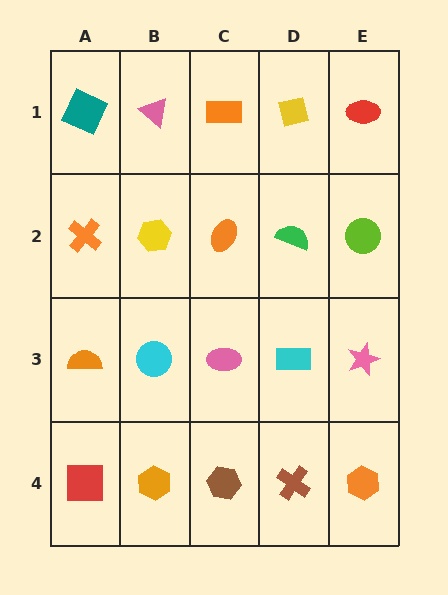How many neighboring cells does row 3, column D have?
4.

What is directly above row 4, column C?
A pink ellipse.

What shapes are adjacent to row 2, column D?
A yellow square (row 1, column D), a cyan rectangle (row 3, column D), an orange ellipse (row 2, column C), a lime circle (row 2, column E).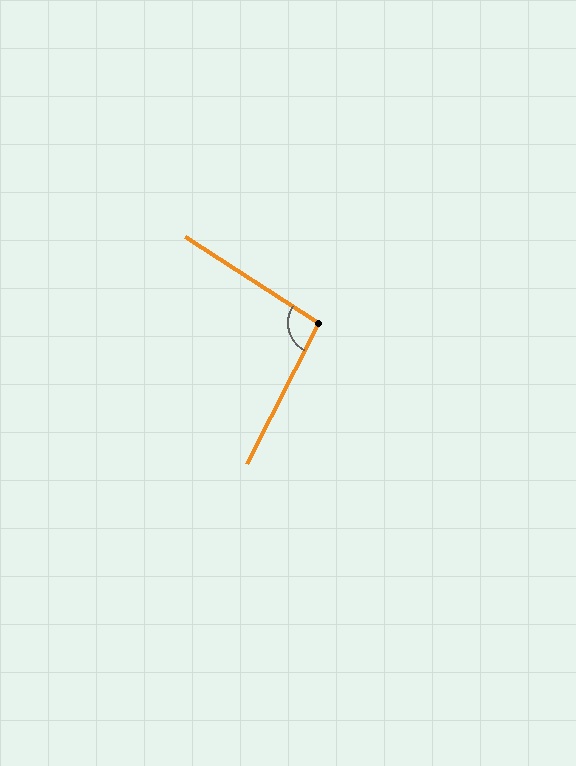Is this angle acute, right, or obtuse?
It is obtuse.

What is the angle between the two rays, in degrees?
Approximately 96 degrees.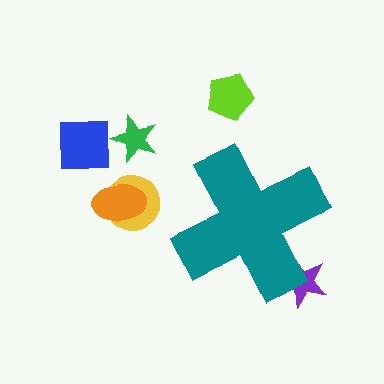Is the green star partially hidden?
No, the green star is fully visible.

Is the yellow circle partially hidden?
No, the yellow circle is fully visible.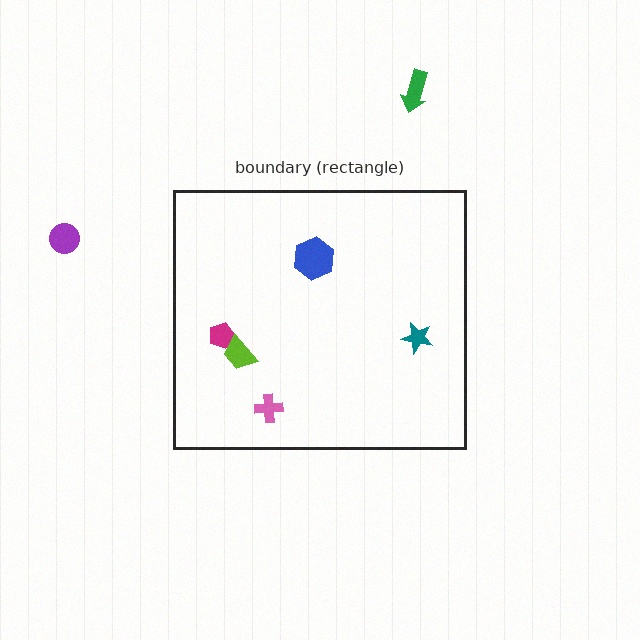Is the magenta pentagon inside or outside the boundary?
Inside.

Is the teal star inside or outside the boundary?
Inside.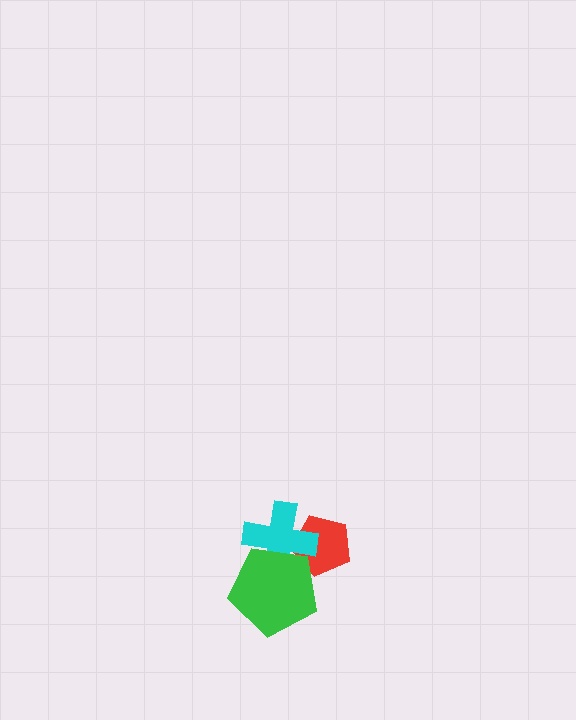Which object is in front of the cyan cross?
The green pentagon is in front of the cyan cross.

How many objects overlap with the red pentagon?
2 objects overlap with the red pentagon.